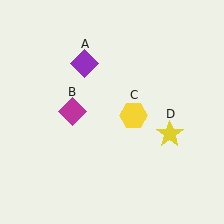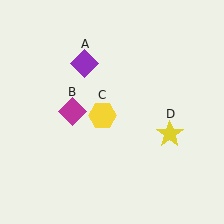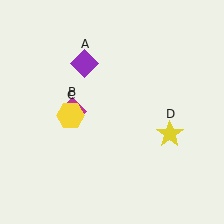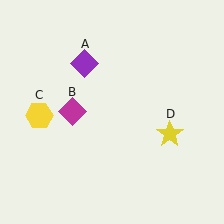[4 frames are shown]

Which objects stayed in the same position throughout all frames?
Purple diamond (object A) and magenta diamond (object B) and yellow star (object D) remained stationary.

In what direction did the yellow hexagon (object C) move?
The yellow hexagon (object C) moved left.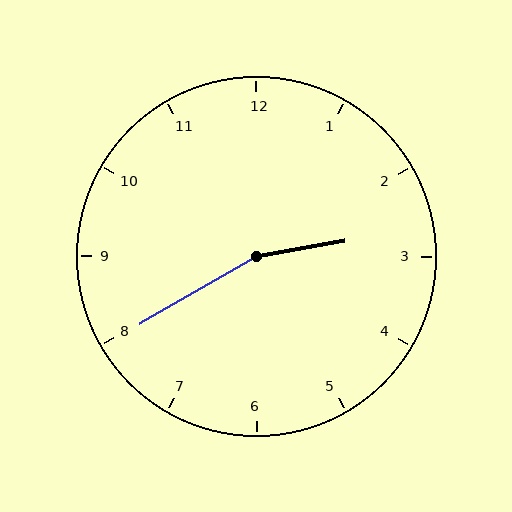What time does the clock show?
2:40.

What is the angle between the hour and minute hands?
Approximately 160 degrees.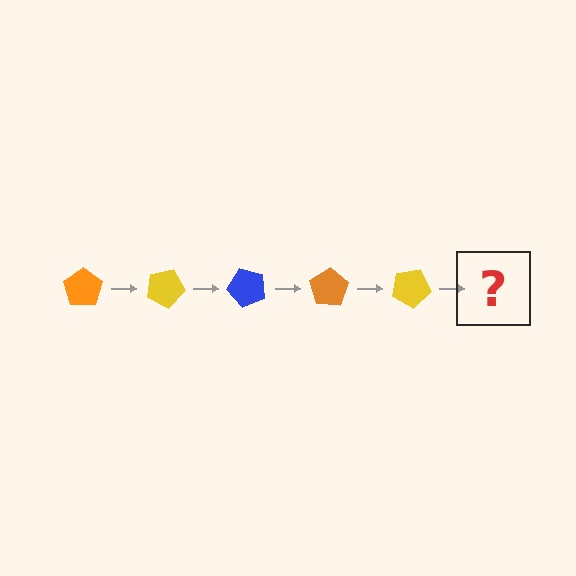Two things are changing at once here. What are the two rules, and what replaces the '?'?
The two rules are that it rotates 25 degrees each step and the color cycles through orange, yellow, and blue. The '?' should be a blue pentagon, rotated 125 degrees from the start.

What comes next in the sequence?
The next element should be a blue pentagon, rotated 125 degrees from the start.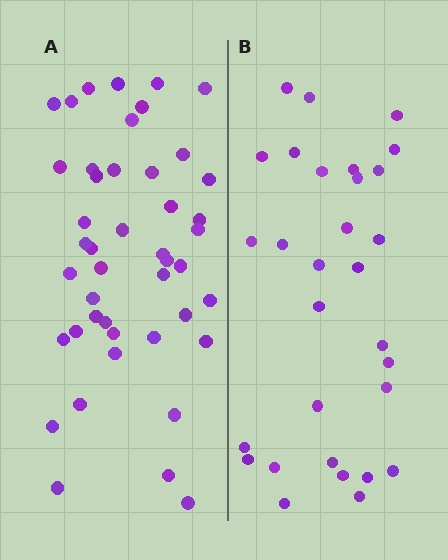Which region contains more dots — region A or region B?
Region A (the left region) has more dots.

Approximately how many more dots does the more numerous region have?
Region A has approximately 15 more dots than region B.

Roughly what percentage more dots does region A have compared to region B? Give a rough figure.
About 50% more.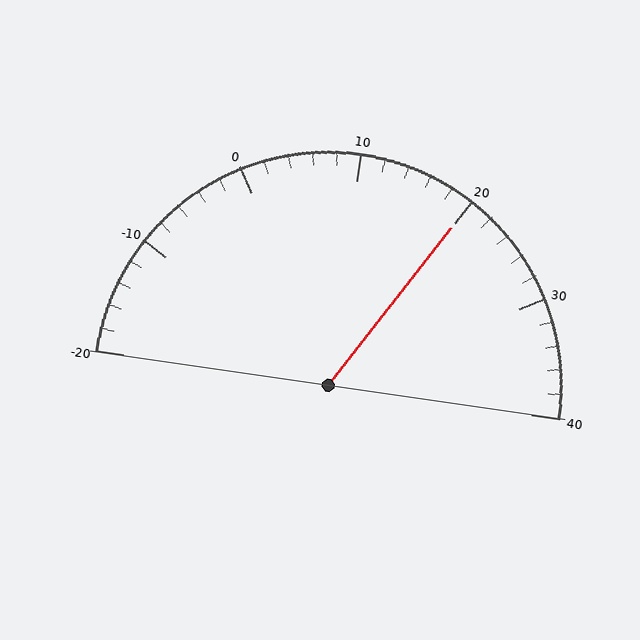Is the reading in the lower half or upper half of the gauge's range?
The reading is in the upper half of the range (-20 to 40).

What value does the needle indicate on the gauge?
The needle indicates approximately 20.